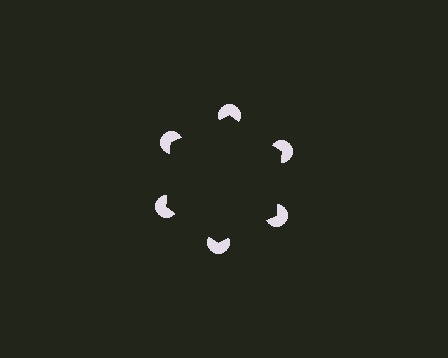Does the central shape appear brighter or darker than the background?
It typically appears slightly darker than the background, even though no actual brightness change is drawn.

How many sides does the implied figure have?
6 sides.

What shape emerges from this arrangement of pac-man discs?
An illusory hexagon — its edges are inferred from the aligned wedge cuts in the pac-man discs, not physically drawn.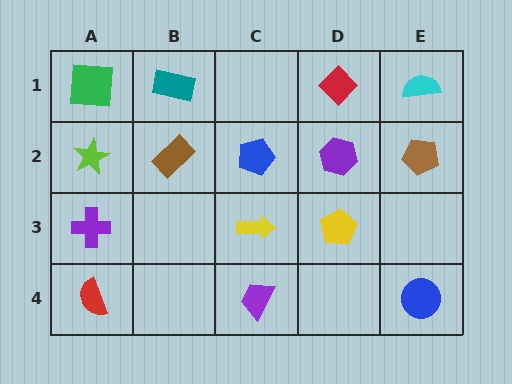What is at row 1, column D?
A red diamond.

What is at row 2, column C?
A blue pentagon.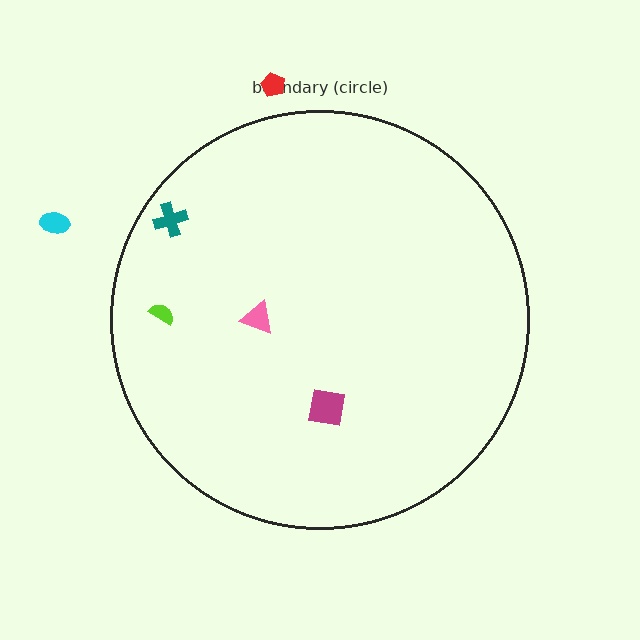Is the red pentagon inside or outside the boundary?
Outside.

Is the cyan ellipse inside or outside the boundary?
Outside.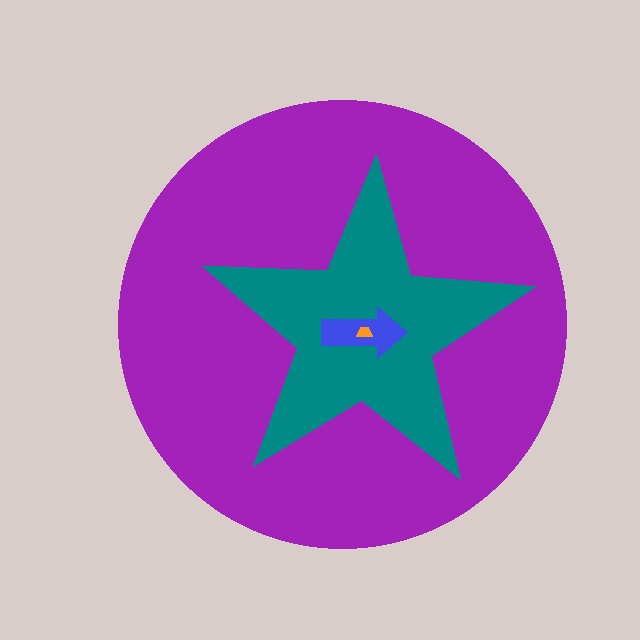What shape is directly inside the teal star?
The blue arrow.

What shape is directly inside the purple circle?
The teal star.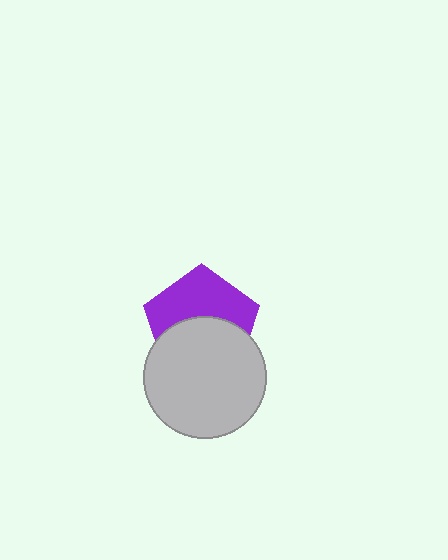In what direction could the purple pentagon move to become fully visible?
The purple pentagon could move up. That would shift it out from behind the light gray circle entirely.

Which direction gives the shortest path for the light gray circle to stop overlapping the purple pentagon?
Moving down gives the shortest separation.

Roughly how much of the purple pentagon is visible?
About half of it is visible (roughly 50%).